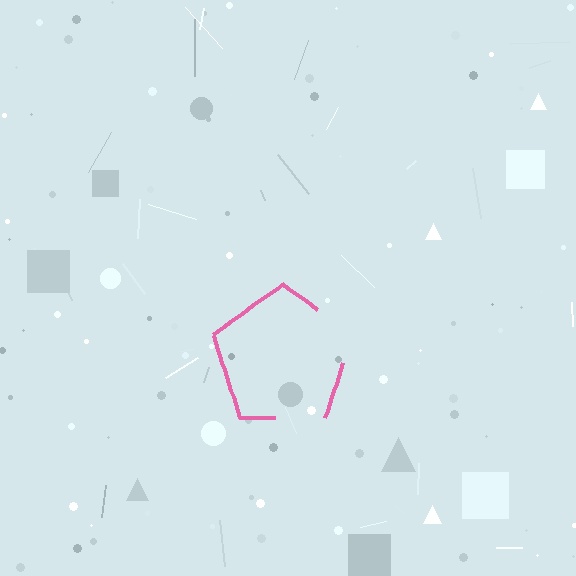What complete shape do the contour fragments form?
The contour fragments form a pentagon.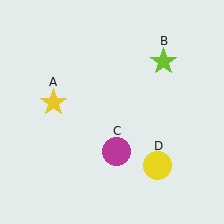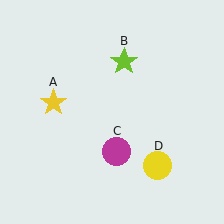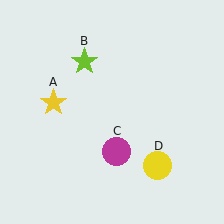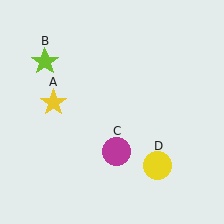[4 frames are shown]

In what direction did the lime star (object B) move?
The lime star (object B) moved left.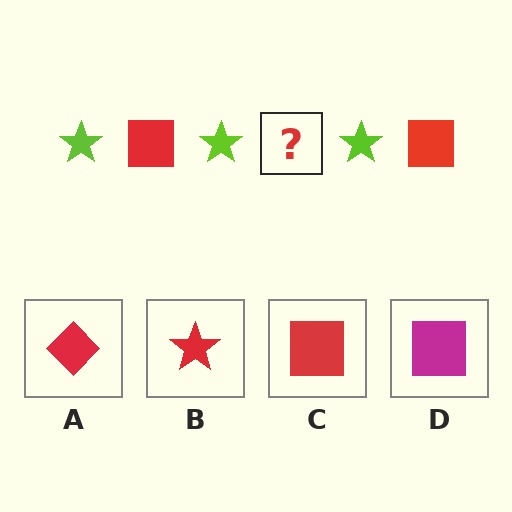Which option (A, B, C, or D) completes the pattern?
C.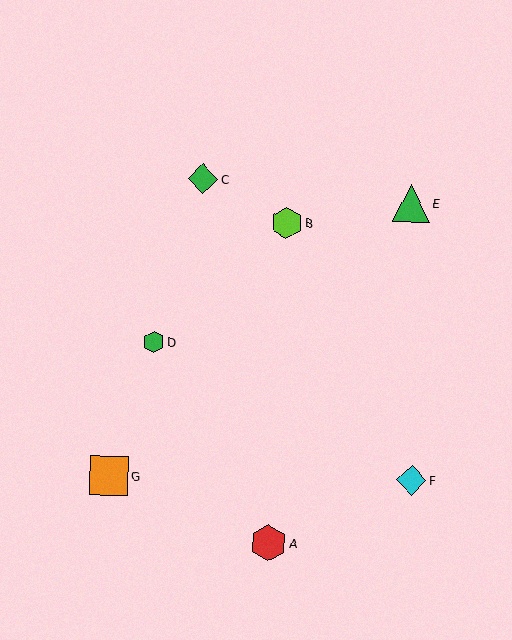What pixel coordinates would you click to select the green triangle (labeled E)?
Click at (411, 203) to select the green triangle E.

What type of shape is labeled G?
Shape G is an orange square.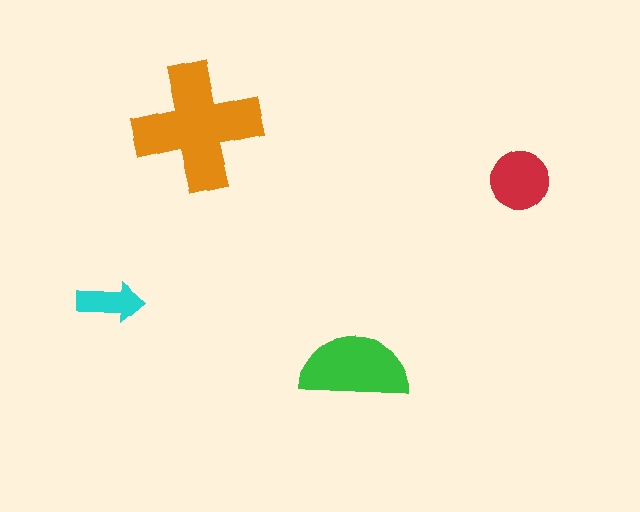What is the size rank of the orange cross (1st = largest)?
1st.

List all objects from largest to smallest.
The orange cross, the green semicircle, the red circle, the cyan arrow.